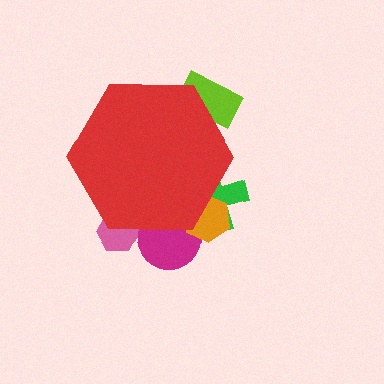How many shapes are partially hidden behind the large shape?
5 shapes are partially hidden.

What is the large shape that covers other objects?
A red hexagon.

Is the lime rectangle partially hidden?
Yes, the lime rectangle is partially hidden behind the red hexagon.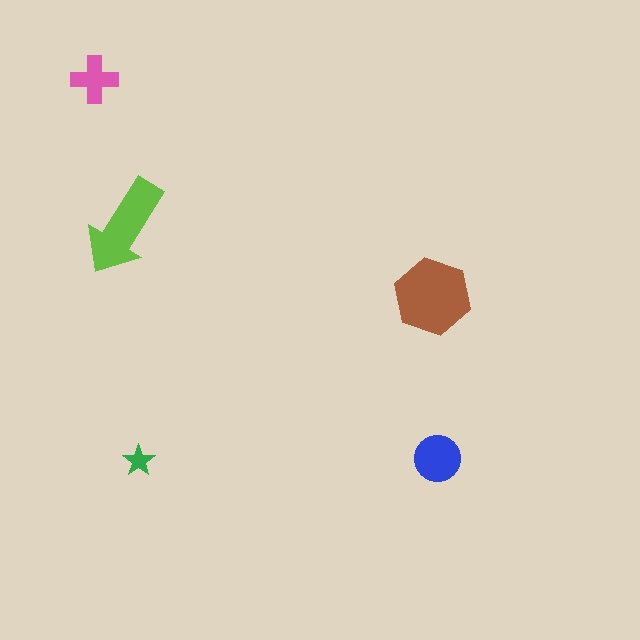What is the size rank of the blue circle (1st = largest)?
3rd.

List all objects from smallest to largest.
The green star, the pink cross, the blue circle, the lime arrow, the brown hexagon.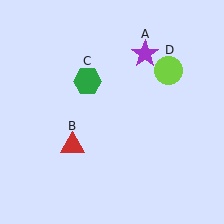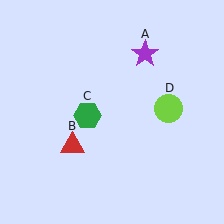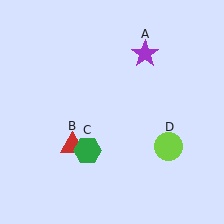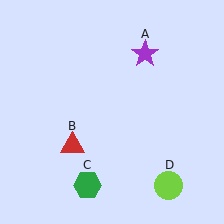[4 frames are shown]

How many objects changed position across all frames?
2 objects changed position: green hexagon (object C), lime circle (object D).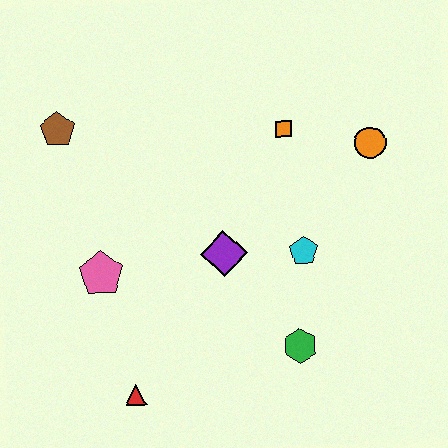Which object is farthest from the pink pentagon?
The orange circle is farthest from the pink pentagon.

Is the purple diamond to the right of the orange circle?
No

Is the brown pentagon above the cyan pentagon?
Yes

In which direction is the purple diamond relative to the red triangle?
The purple diamond is above the red triangle.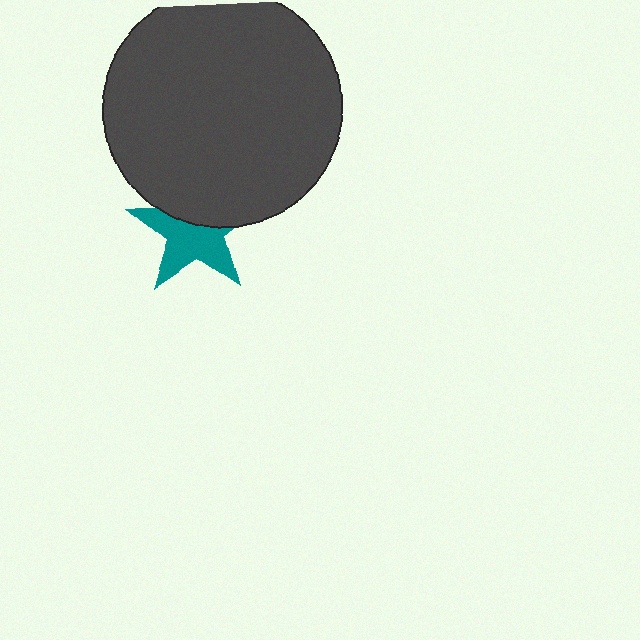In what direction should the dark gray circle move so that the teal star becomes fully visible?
The dark gray circle should move up. That is the shortest direction to clear the overlap and leave the teal star fully visible.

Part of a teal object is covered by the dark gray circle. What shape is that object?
It is a star.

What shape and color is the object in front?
The object in front is a dark gray circle.